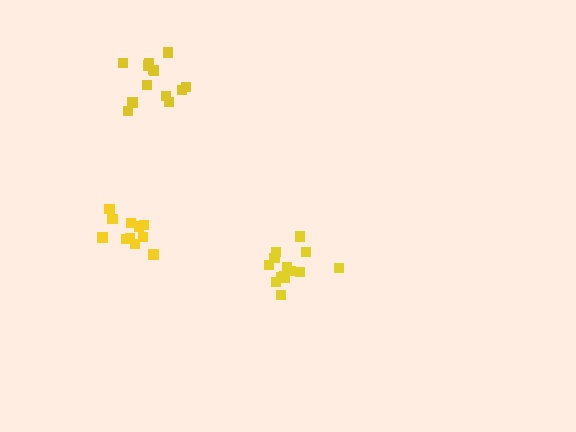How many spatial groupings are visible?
There are 3 spatial groupings.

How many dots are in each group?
Group 1: 11 dots, Group 2: 13 dots, Group 3: 14 dots (38 total).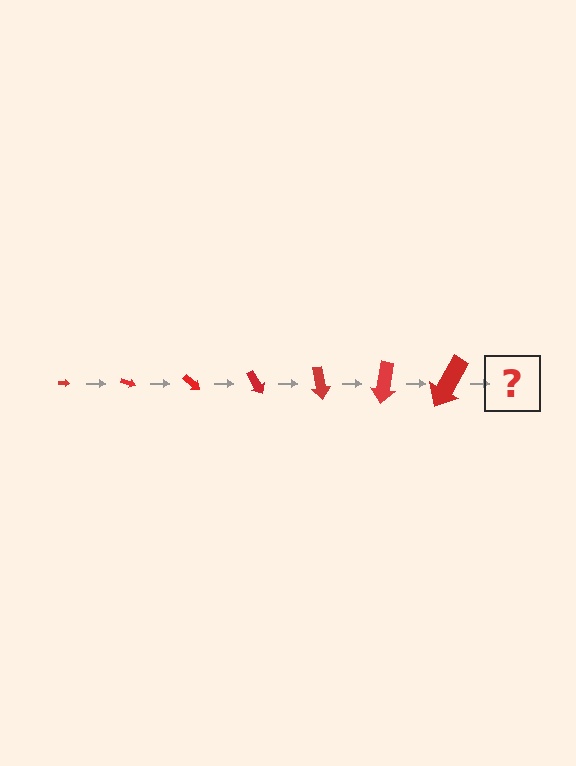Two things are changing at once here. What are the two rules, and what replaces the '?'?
The two rules are that the arrow grows larger each step and it rotates 20 degrees each step. The '?' should be an arrow, larger than the previous one and rotated 140 degrees from the start.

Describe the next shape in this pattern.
It should be an arrow, larger than the previous one and rotated 140 degrees from the start.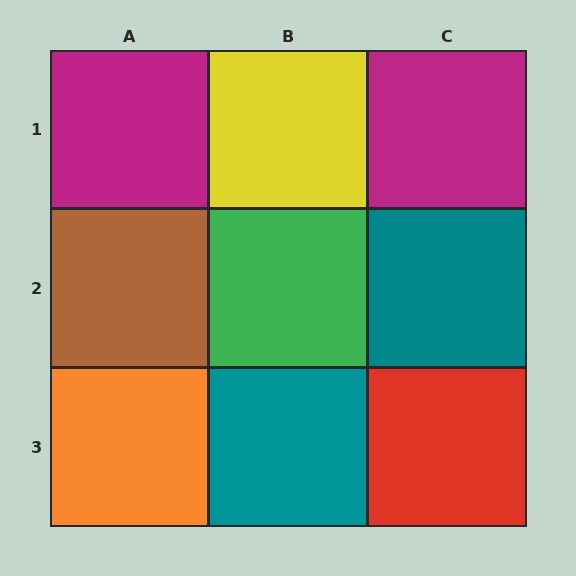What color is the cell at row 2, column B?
Green.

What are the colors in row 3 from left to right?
Orange, teal, red.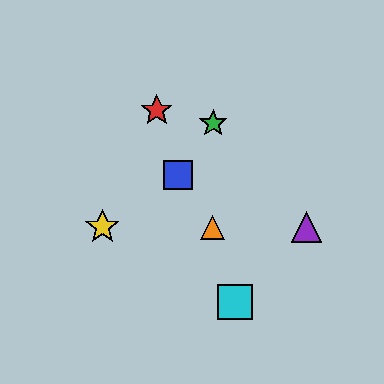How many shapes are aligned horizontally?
3 shapes (the yellow star, the purple triangle, the orange triangle) are aligned horizontally.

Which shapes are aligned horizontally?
The yellow star, the purple triangle, the orange triangle are aligned horizontally.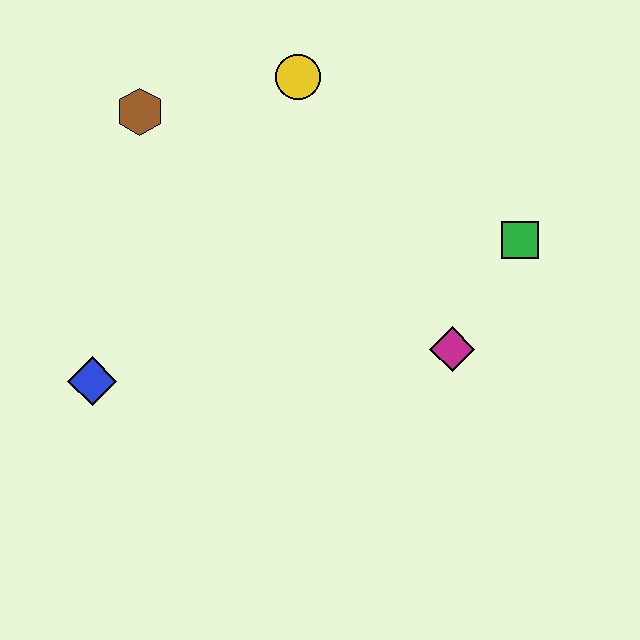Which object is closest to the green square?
The magenta diamond is closest to the green square.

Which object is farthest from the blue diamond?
The green square is farthest from the blue diamond.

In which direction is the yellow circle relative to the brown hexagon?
The yellow circle is to the right of the brown hexagon.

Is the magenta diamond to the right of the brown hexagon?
Yes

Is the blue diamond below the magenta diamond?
Yes